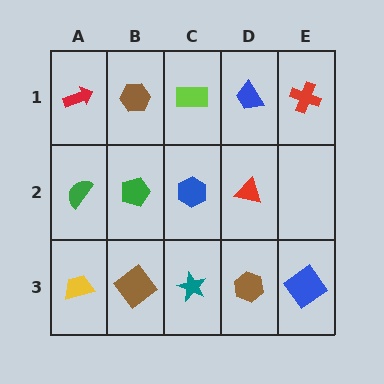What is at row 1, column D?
A blue trapezoid.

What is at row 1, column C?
A lime rectangle.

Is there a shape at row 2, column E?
No, that cell is empty.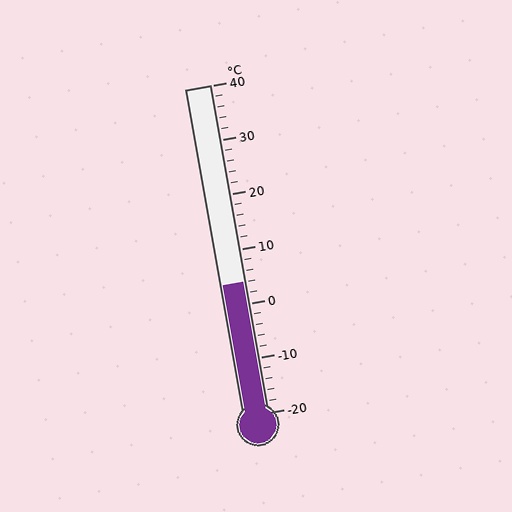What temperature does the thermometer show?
The thermometer shows approximately 4°C.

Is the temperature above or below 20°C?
The temperature is below 20°C.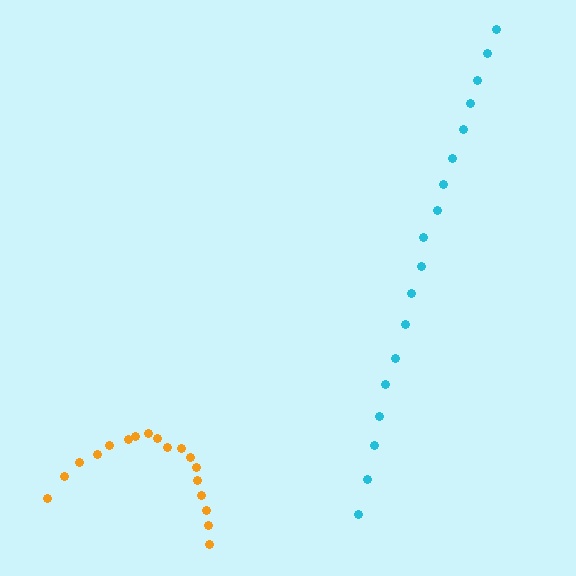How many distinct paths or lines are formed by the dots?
There are 2 distinct paths.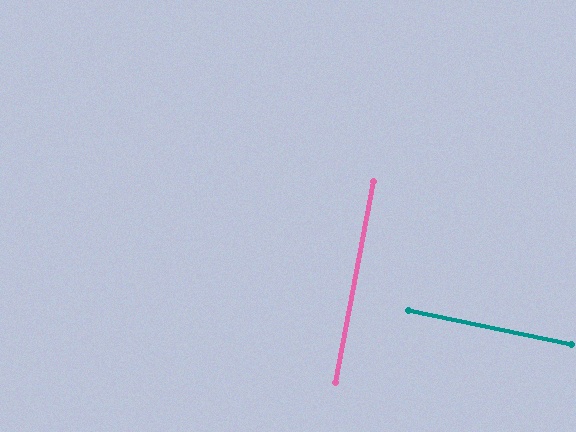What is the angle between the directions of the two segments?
Approximately 89 degrees.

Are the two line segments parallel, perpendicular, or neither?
Perpendicular — they meet at approximately 89°.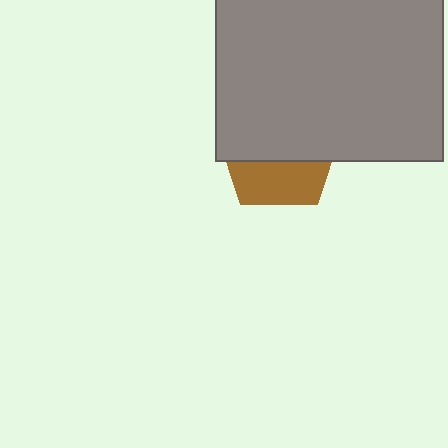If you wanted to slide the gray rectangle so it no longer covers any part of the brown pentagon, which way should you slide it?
Slide it up — that is the most direct way to separate the two shapes.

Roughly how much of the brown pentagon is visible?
A small part of it is visible (roughly 39%).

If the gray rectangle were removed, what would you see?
You would see the complete brown pentagon.